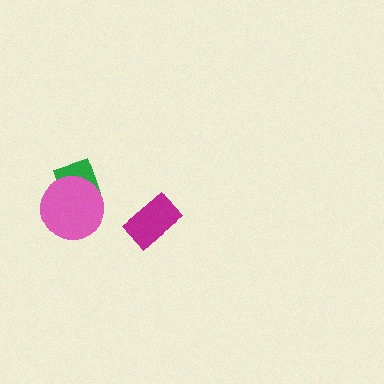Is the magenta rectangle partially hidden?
No, no other shape covers it.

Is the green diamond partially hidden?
Yes, it is partially covered by another shape.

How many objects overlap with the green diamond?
1 object overlaps with the green diamond.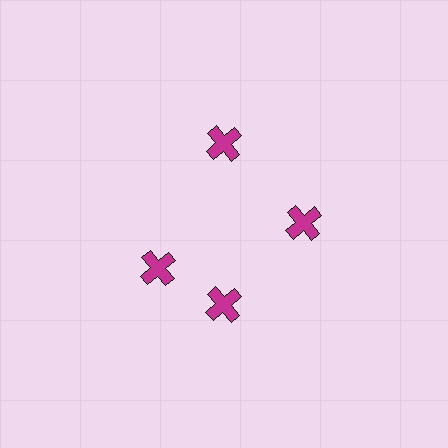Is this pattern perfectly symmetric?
No. The 4 magenta crosses are arranged in a ring, but one element near the 9 o'clock position is rotated out of alignment along the ring, breaking the 4-fold rotational symmetry.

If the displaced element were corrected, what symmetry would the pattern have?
It would have 4-fold rotational symmetry — the pattern would map onto itself every 90 degrees.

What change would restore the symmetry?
The symmetry would be restored by rotating it back into even spacing with its neighbors so that all 4 crosses sit at equal angles and equal distance from the center.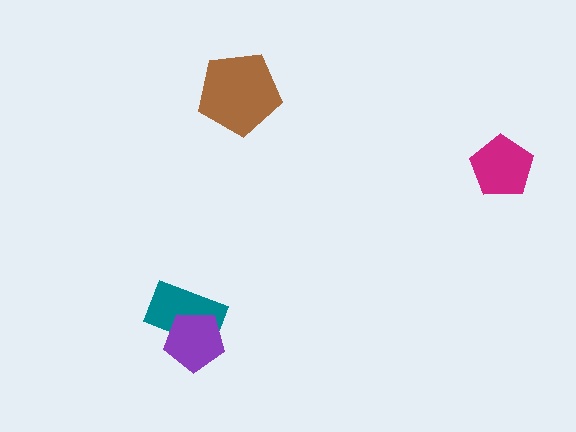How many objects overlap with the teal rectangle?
1 object overlaps with the teal rectangle.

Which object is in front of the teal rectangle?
The purple pentagon is in front of the teal rectangle.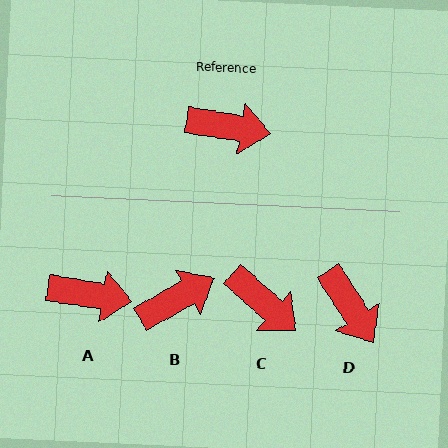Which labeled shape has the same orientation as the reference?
A.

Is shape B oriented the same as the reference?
No, it is off by about 39 degrees.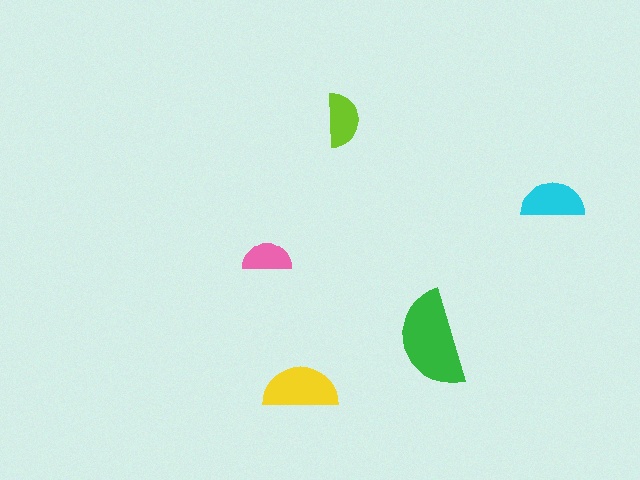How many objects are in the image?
There are 5 objects in the image.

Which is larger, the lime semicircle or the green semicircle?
The green one.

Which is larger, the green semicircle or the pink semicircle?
The green one.